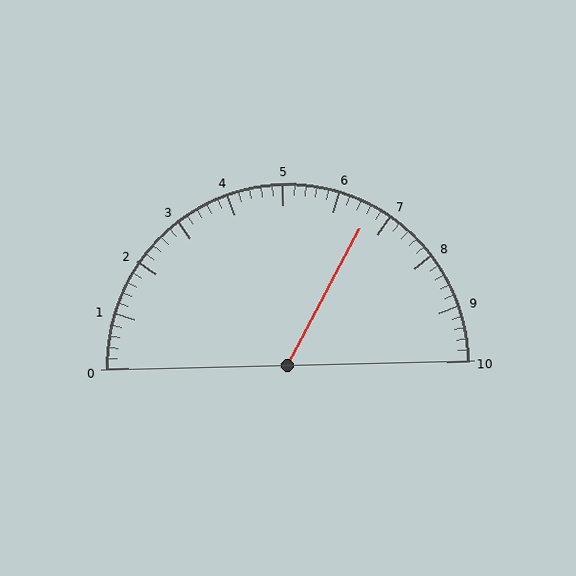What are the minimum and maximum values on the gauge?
The gauge ranges from 0 to 10.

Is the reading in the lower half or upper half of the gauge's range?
The reading is in the upper half of the range (0 to 10).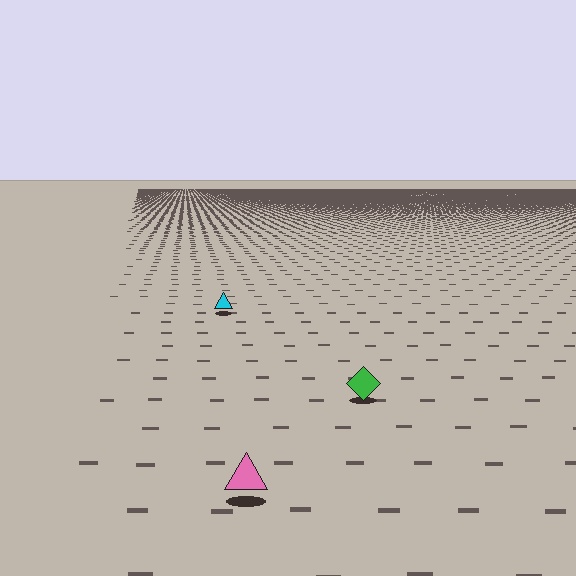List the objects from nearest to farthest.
From nearest to farthest: the pink triangle, the green diamond, the cyan triangle.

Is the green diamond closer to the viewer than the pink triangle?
No. The pink triangle is closer — you can tell from the texture gradient: the ground texture is coarser near it.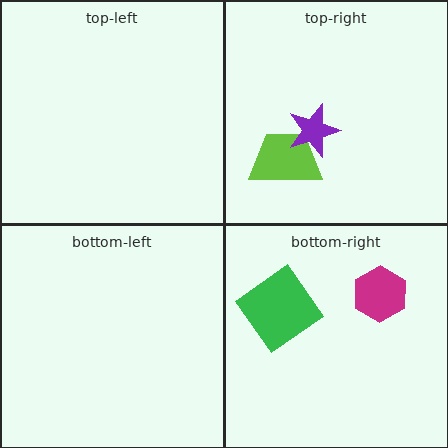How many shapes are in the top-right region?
2.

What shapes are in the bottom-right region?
The green diamond, the magenta hexagon.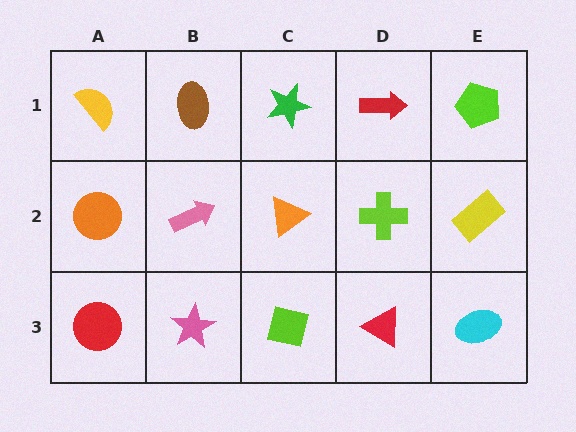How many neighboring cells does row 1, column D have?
3.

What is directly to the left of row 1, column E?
A red arrow.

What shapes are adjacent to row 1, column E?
A yellow rectangle (row 2, column E), a red arrow (row 1, column D).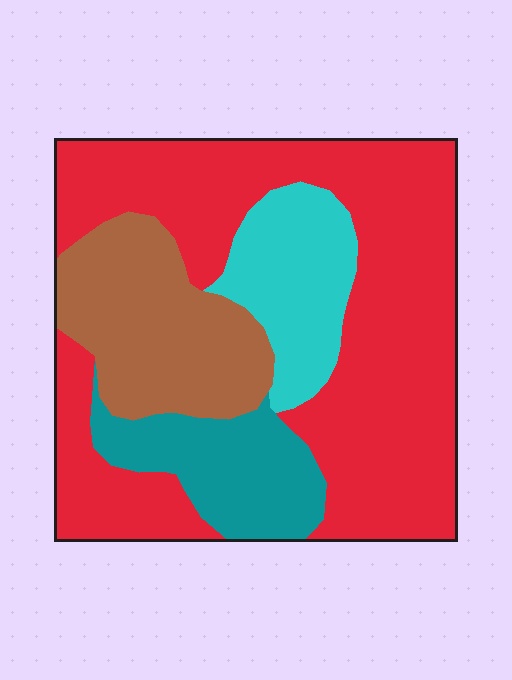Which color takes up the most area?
Red, at roughly 55%.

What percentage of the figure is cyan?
Cyan takes up less than a sixth of the figure.